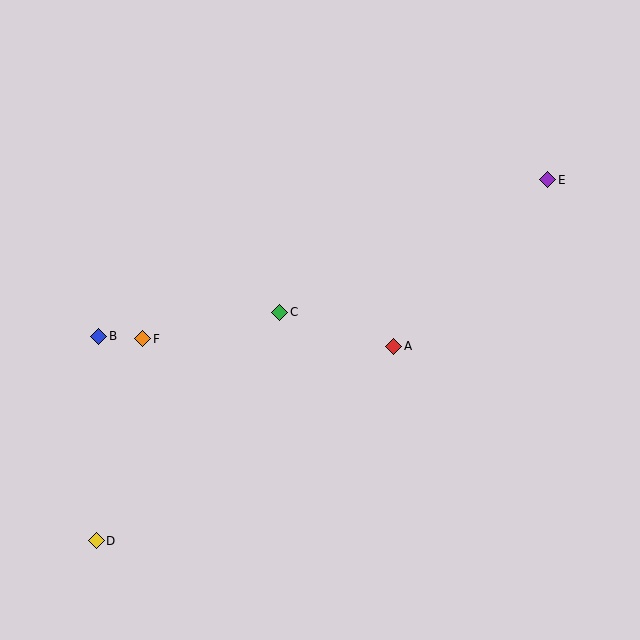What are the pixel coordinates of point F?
Point F is at (143, 339).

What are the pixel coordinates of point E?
Point E is at (548, 180).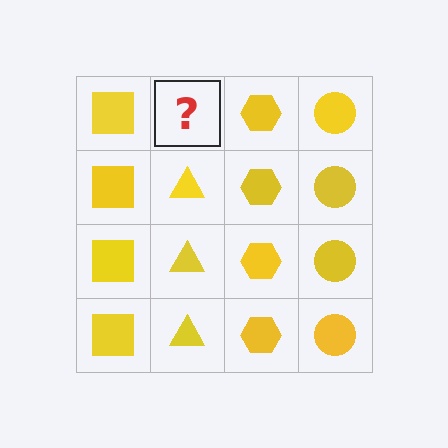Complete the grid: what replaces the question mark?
The question mark should be replaced with a yellow triangle.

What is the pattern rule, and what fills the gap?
The rule is that each column has a consistent shape. The gap should be filled with a yellow triangle.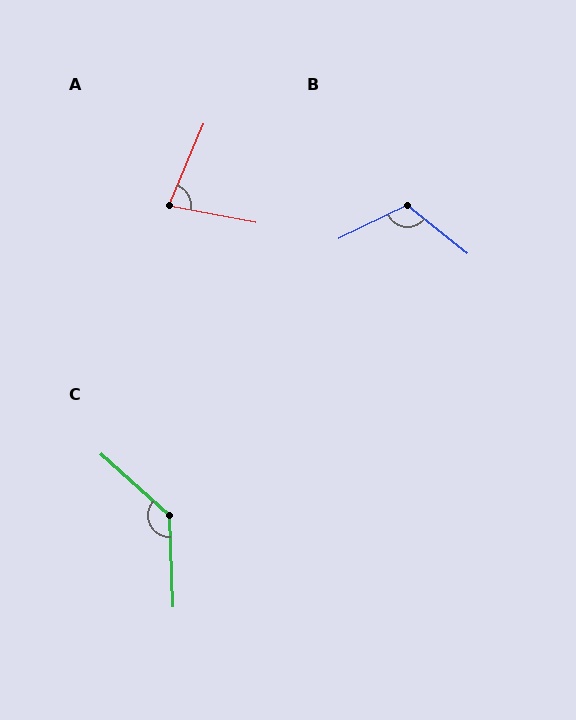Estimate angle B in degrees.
Approximately 115 degrees.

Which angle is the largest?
C, at approximately 134 degrees.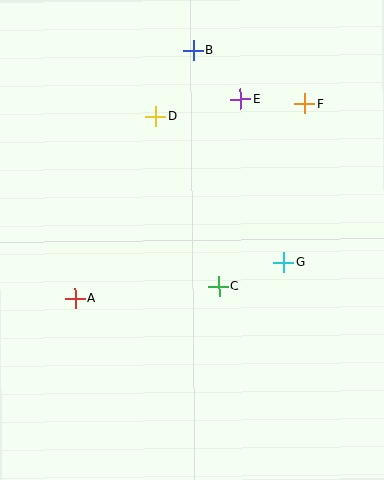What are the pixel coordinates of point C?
Point C is at (219, 286).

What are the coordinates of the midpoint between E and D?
The midpoint between E and D is at (198, 108).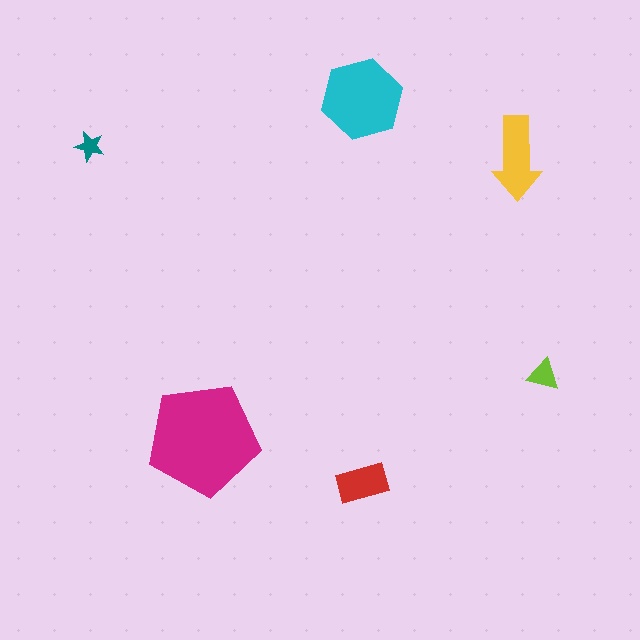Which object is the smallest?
The teal star.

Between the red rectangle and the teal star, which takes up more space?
The red rectangle.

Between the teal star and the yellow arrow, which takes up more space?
The yellow arrow.